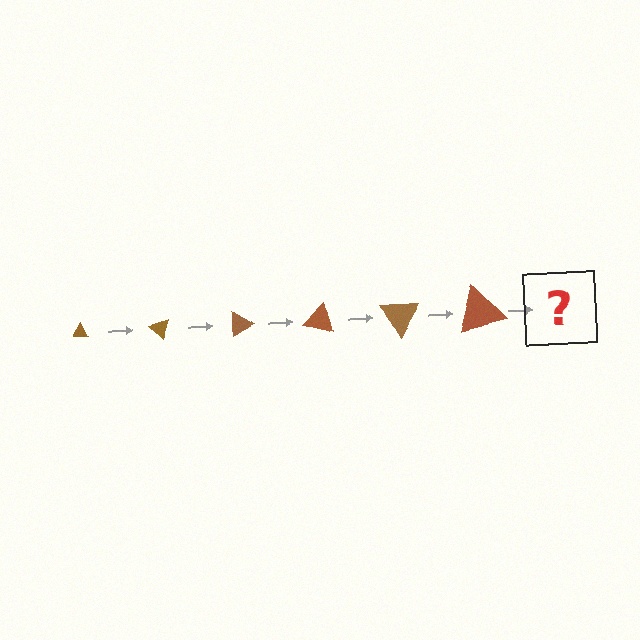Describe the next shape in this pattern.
It should be a triangle, larger than the previous one and rotated 270 degrees from the start.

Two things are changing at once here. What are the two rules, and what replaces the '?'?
The two rules are that the triangle grows larger each step and it rotates 45 degrees each step. The '?' should be a triangle, larger than the previous one and rotated 270 degrees from the start.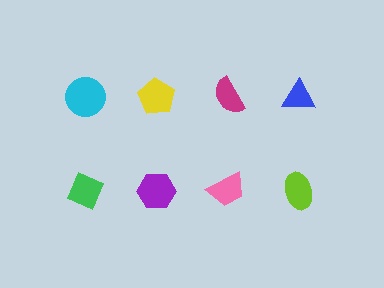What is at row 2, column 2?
A purple hexagon.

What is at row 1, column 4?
A blue triangle.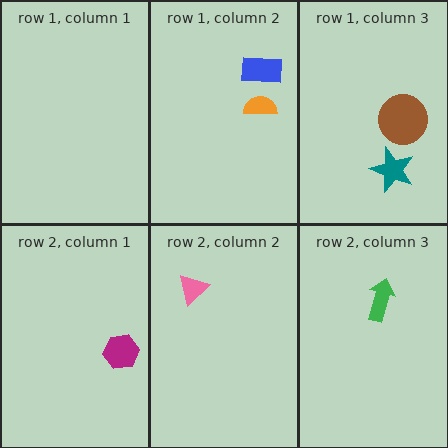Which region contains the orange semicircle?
The row 1, column 2 region.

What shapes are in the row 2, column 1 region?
The magenta hexagon.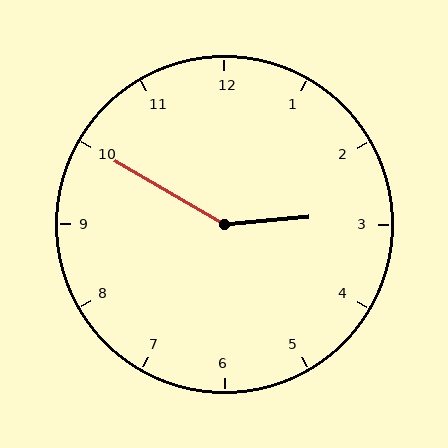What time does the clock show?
2:50.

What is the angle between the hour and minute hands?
Approximately 145 degrees.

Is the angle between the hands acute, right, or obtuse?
It is obtuse.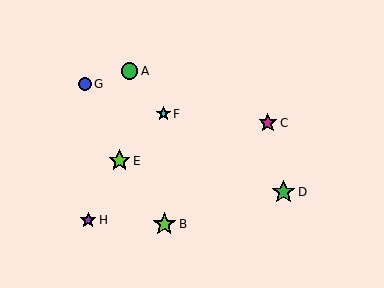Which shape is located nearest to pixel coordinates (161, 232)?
The lime star (labeled B) at (164, 224) is nearest to that location.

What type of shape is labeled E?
Shape E is a lime star.